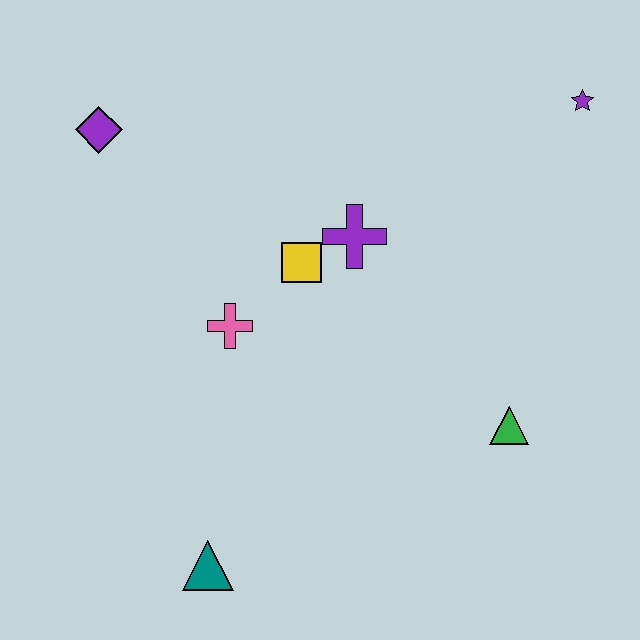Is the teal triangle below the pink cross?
Yes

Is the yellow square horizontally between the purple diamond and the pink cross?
No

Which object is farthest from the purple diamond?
The green triangle is farthest from the purple diamond.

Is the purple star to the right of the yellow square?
Yes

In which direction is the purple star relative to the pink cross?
The purple star is to the right of the pink cross.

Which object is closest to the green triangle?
The purple cross is closest to the green triangle.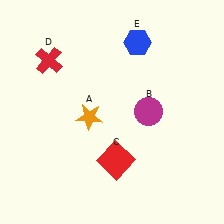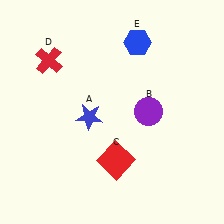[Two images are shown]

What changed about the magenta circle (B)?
In Image 1, B is magenta. In Image 2, it changed to purple.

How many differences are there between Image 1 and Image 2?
There are 2 differences between the two images.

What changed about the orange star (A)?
In Image 1, A is orange. In Image 2, it changed to blue.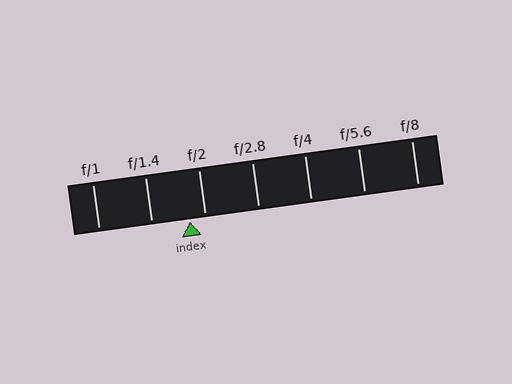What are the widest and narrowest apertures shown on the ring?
The widest aperture shown is f/1 and the narrowest is f/8.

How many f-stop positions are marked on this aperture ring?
There are 7 f-stop positions marked.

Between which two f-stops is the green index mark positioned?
The index mark is between f/1.4 and f/2.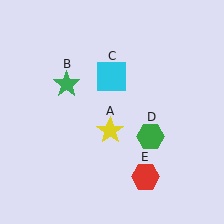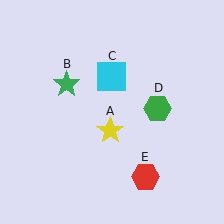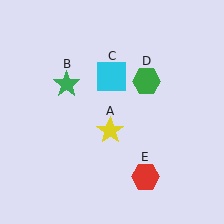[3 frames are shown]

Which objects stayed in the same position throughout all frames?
Yellow star (object A) and green star (object B) and cyan square (object C) and red hexagon (object E) remained stationary.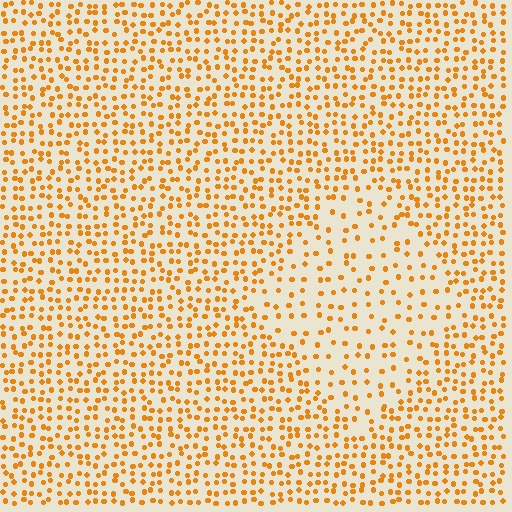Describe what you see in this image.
The image contains small orange elements arranged at two different densities. A diamond-shaped region is visible where the elements are less densely packed than the surrounding area.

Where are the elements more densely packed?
The elements are more densely packed outside the diamond boundary.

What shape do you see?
I see a diamond.